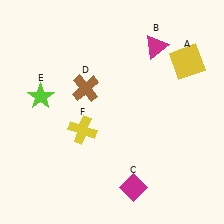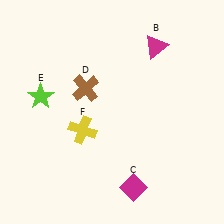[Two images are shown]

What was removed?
The yellow square (A) was removed in Image 2.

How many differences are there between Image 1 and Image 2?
There is 1 difference between the two images.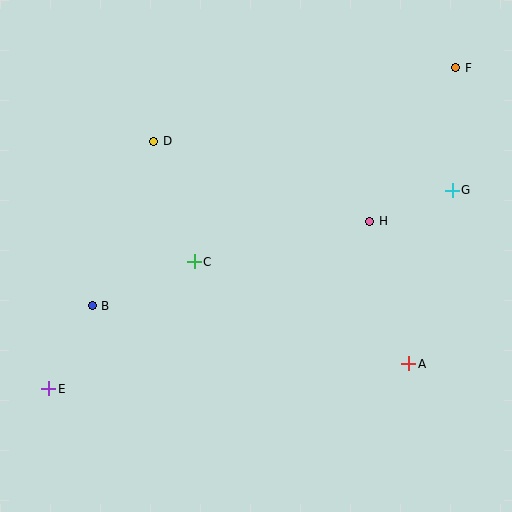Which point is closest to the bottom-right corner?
Point A is closest to the bottom-right corner.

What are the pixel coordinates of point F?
Point F is at (456, 68).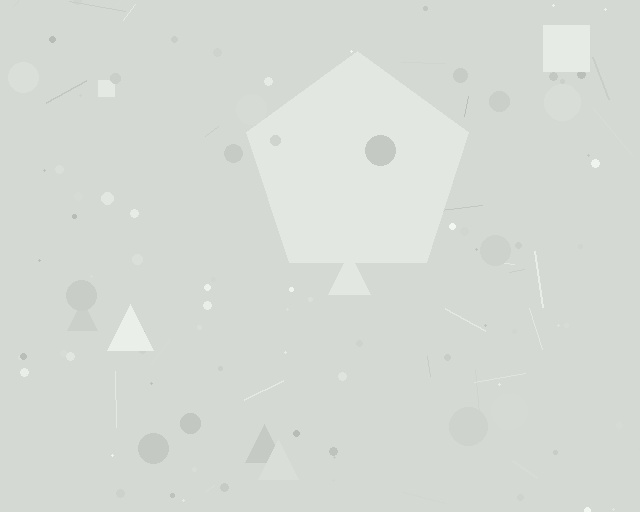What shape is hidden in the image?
A pentagon is hidden in the image.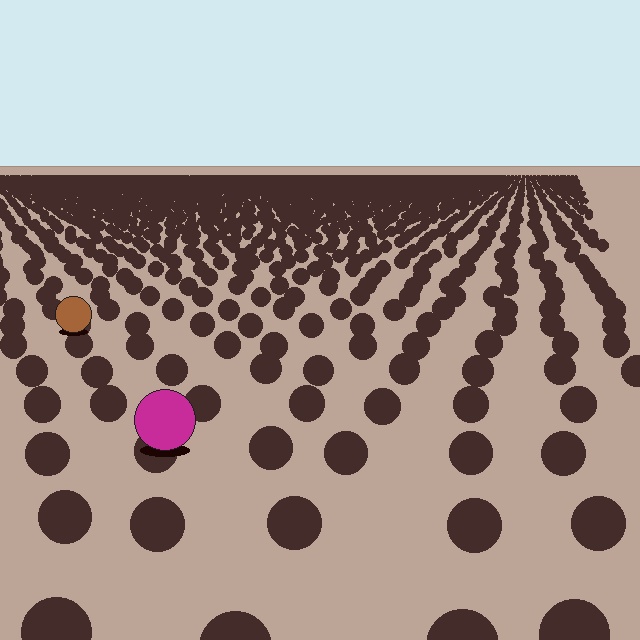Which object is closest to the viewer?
The magenta circle is closest. The texture marks near it are larger and more spread out.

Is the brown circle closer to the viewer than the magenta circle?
No. The magenta circle is closer — you can tell from the texture gradient: the ground texture is coarser near it.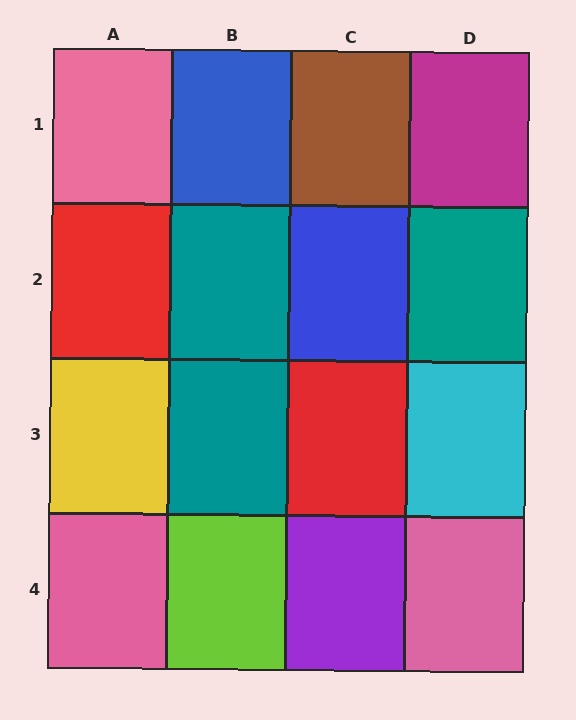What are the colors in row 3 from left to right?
Yellow, teal, red, cyan.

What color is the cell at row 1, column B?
Blue.